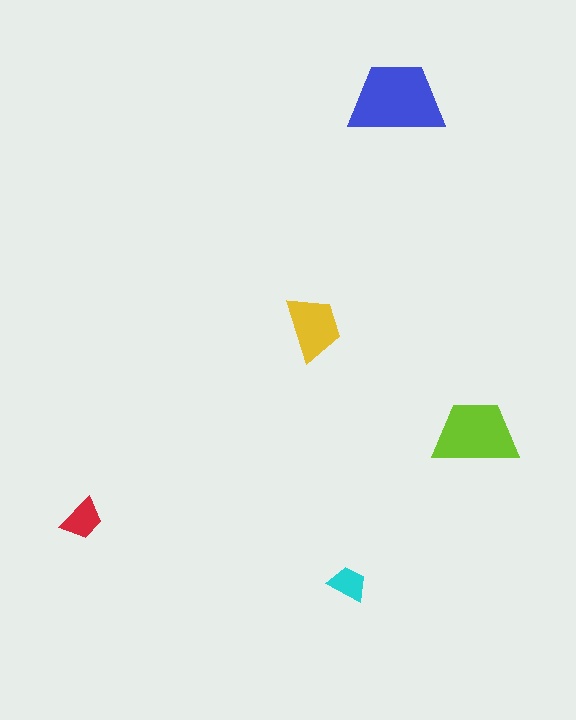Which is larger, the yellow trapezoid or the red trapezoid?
The yellow one.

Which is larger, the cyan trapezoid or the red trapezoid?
The red one.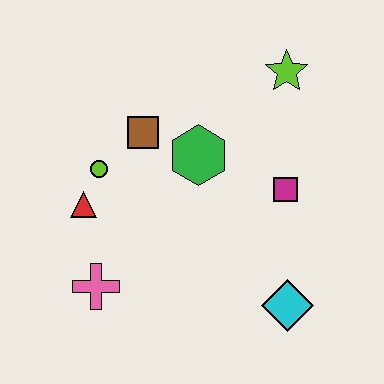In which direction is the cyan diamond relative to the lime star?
The cyan diamond is below the lime star.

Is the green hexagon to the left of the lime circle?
No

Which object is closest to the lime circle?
The red triangle is closest to the lime circle.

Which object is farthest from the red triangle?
The lime star is farthest from the red triangle.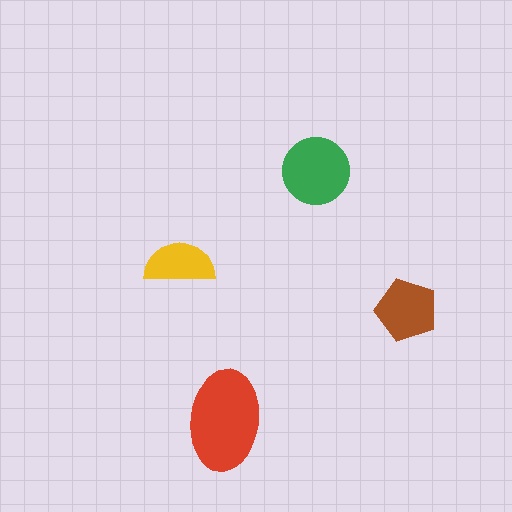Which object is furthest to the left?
The yellow semicircle is leftmost.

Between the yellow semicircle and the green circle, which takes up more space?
The green circle.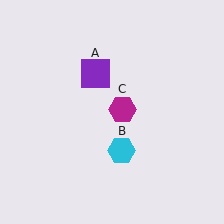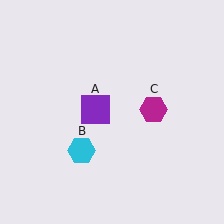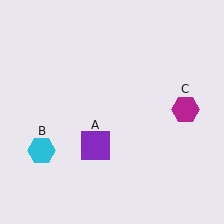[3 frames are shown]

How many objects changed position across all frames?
3 objects changed position: purple square (object A), cyan hexagon (object B), magenta hexagon (object C).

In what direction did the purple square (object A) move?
The purple square (object A) moved down.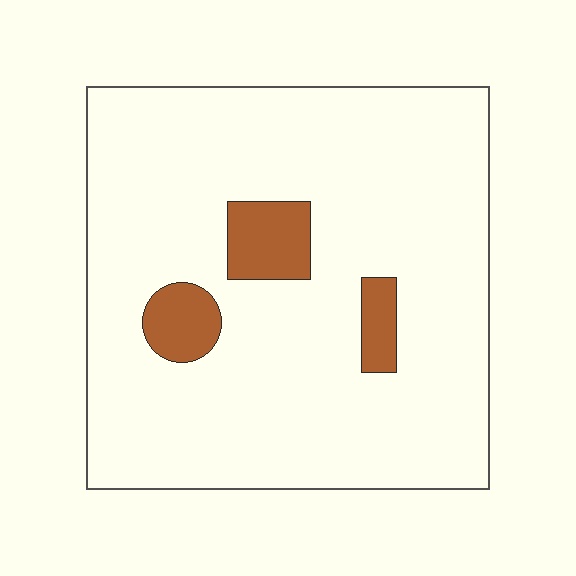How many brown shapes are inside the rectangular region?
3.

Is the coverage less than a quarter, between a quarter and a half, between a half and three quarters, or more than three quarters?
Less than a quarter.